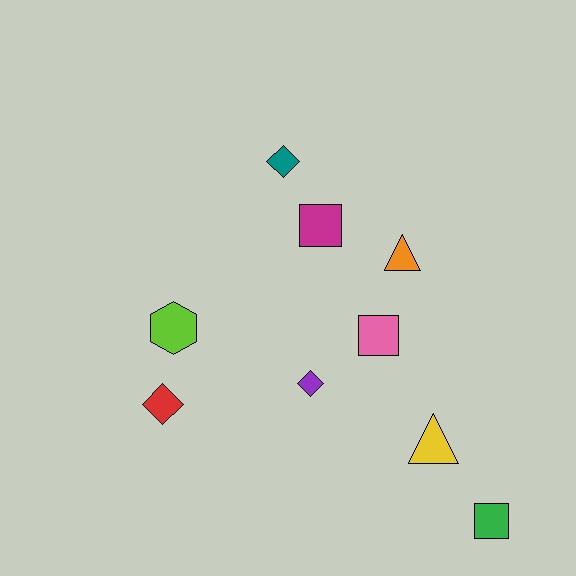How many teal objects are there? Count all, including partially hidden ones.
There is 1 teal object.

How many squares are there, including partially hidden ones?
There are 3 squares.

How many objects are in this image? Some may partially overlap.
There are 9 objects.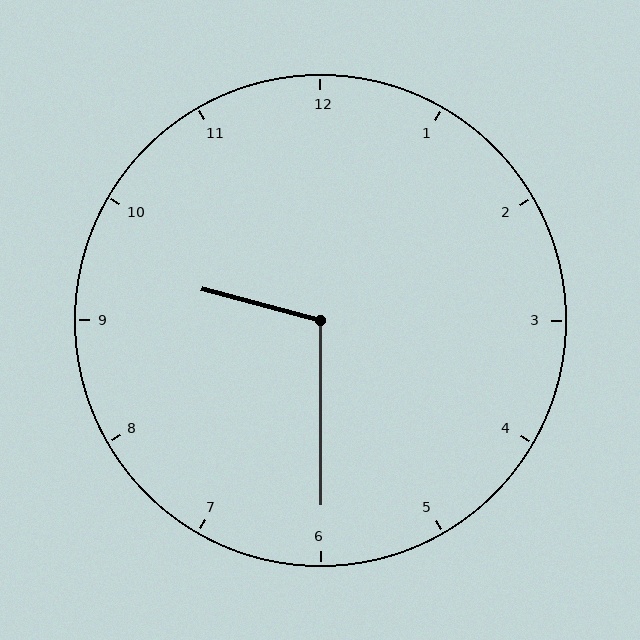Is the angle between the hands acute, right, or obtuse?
It is obtuse.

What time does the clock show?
9:30.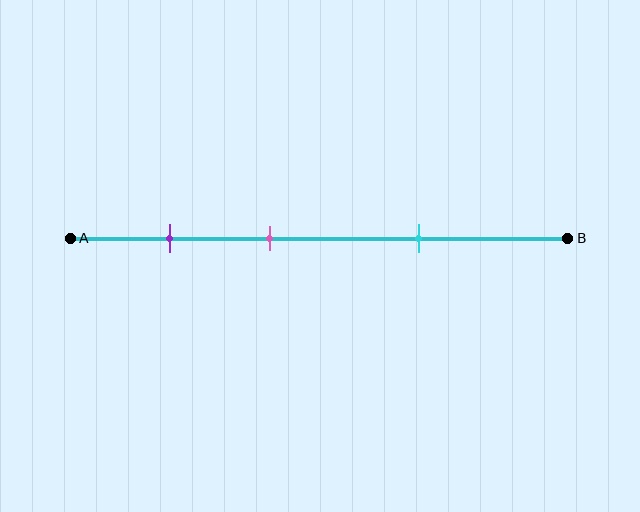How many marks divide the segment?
There are 3 marks dividing the segment.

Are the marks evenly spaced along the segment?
Yes, the marks are approximately evenly spaced.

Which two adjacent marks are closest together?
The purple and pink marks are the closest adjacent pair.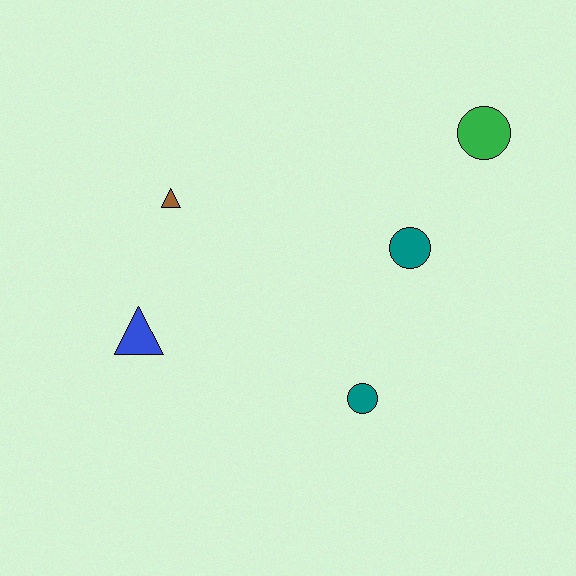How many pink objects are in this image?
There are no pink objects.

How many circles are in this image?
There are 3 circles.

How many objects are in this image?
There are 5 objects.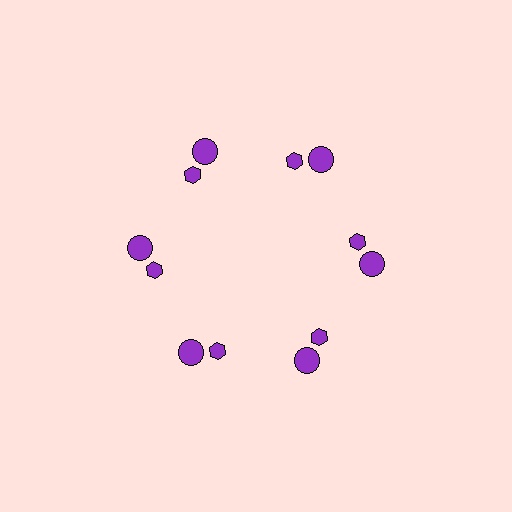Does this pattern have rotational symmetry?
Yes, this pattern has 6-fold rotational symmetry. It looks the same after rotating 60 degrees around the center.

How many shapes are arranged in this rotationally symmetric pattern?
There are 12 shapes, arranged in 6 groups of 2.